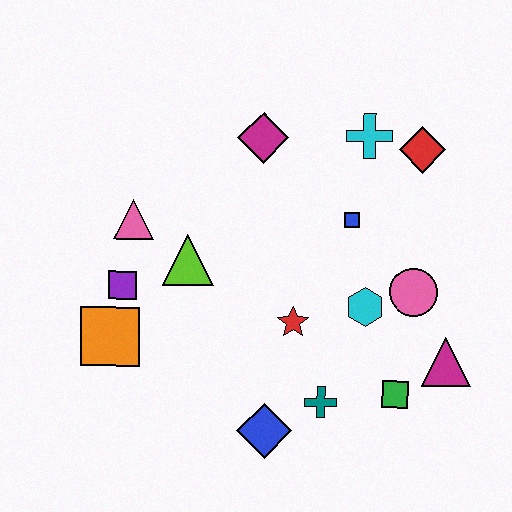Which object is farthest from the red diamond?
The orange square is farthest from the red diamond.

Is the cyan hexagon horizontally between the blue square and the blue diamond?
No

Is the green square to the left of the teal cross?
No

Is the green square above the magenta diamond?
No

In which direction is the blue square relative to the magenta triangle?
The blue square is above the magenta triangle.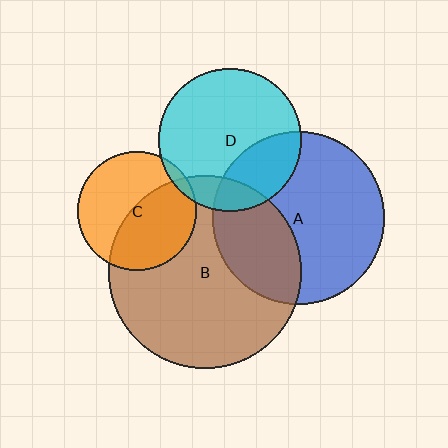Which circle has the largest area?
Circle B (brown).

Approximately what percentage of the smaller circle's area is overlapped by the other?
Approximately 50%.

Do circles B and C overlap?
Yes.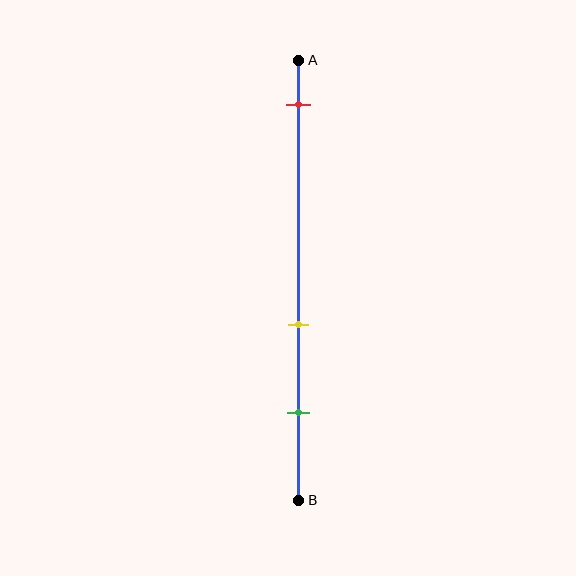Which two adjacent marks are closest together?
The yellow and green marks are the closest adjacent pair.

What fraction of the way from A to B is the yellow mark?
The yellow mark is approximately 60% (0.6) of the way from A to B.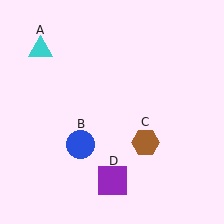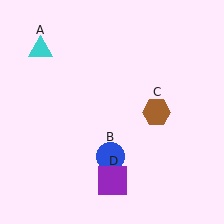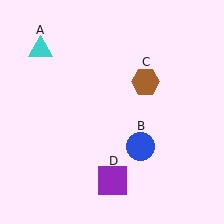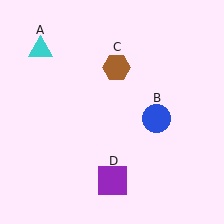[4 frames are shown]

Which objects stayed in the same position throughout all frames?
Cyan triangle (object A) and purple square (object D) remained stationary.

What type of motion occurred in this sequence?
The blue circle (object B), brown hexagon (object C) rotated counterclockwise around the center of the scene.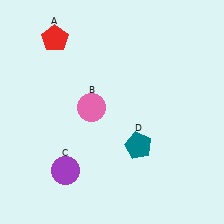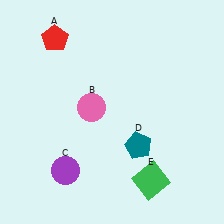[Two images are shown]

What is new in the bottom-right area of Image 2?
A green square (E) was added in the bottom-right area of Image 2.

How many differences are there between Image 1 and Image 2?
There is 1 difference between the two images.